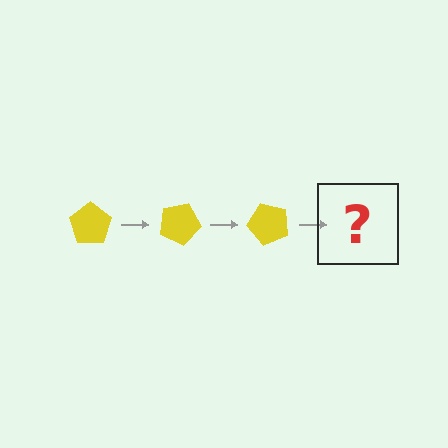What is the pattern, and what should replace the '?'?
The pattern is that the pentagon rotates 25 degrees each step. The '?' should be a yellow pentagon rotated 75 degrees.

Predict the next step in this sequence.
The next step is a yellow pentagon rotated 75 degrees.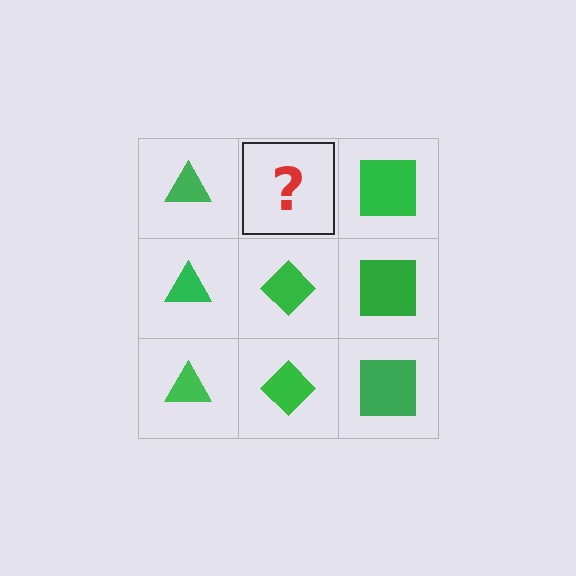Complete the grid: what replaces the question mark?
The question mark should be replaced with a green diamond.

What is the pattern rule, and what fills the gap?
The rule is that each column has a consistent shape. The gap should be filled with a green diamond.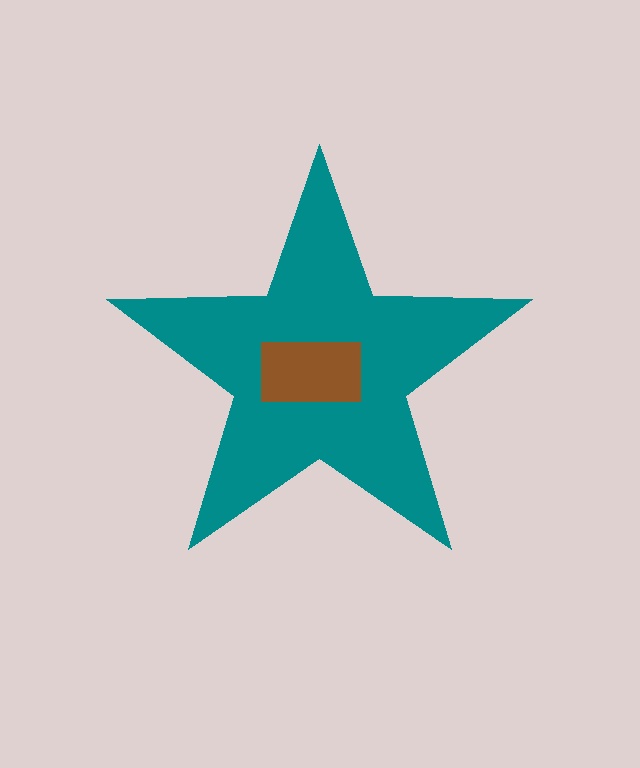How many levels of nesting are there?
2.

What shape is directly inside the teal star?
The brown rectangle.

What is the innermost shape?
The brown rectangle.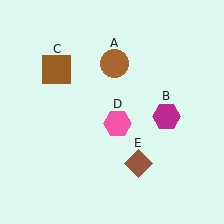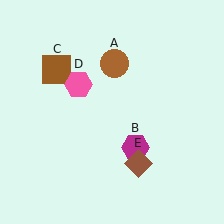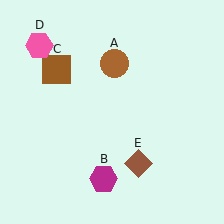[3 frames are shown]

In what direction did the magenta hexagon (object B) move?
The magenta hexagon (object B) moved down and to the left.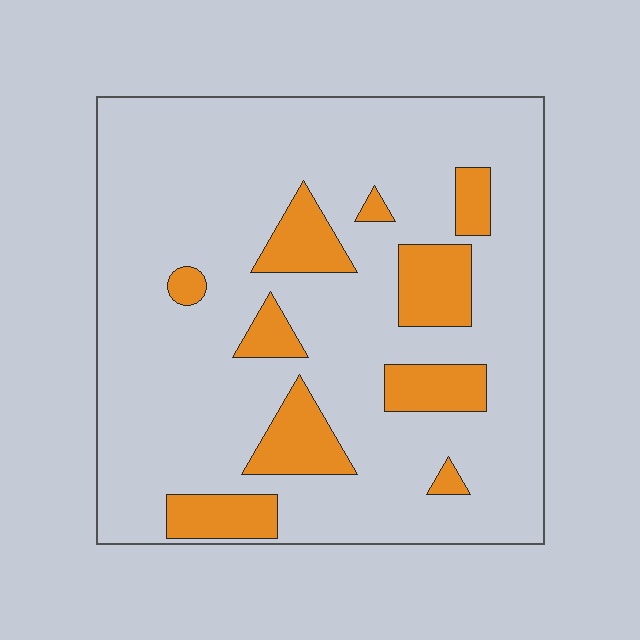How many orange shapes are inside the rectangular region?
10.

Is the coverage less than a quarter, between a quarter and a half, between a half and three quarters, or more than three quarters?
Less than a quarter.